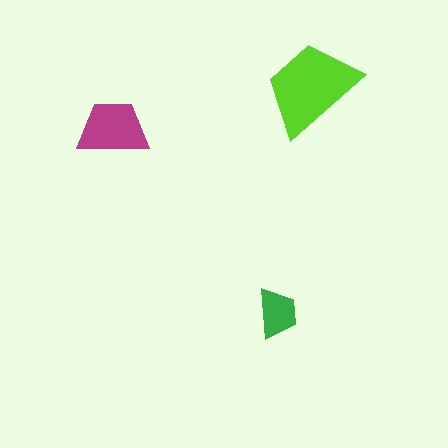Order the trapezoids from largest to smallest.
the lime one, the magenta one, the green one.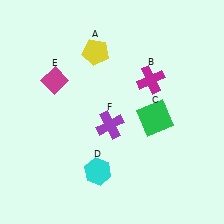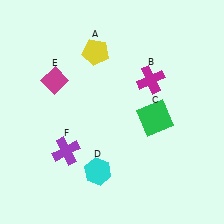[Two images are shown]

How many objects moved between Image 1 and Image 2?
1 object moved between the two images.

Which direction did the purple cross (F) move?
The purple cross (F) moved left.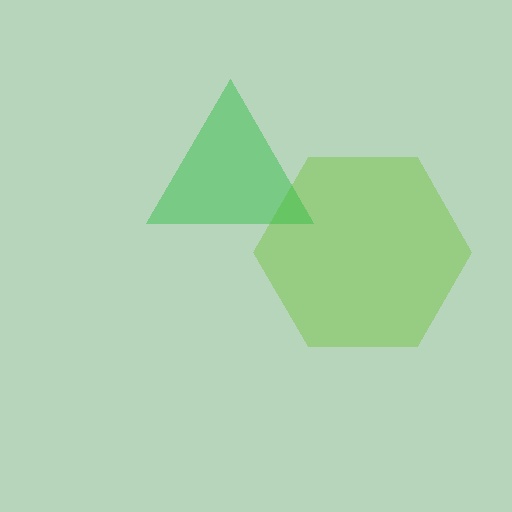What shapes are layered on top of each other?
The layered shapes are: a lime hexagon, a green triangle.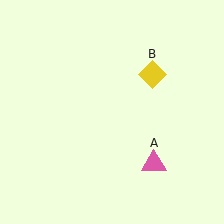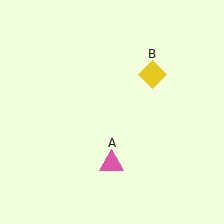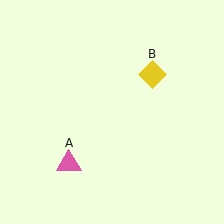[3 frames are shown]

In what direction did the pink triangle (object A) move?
The pink triangle (object A) moved left.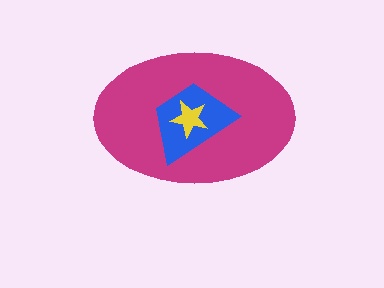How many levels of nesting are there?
3.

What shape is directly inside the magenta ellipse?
The blue trapezoid.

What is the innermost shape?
The yellow star.